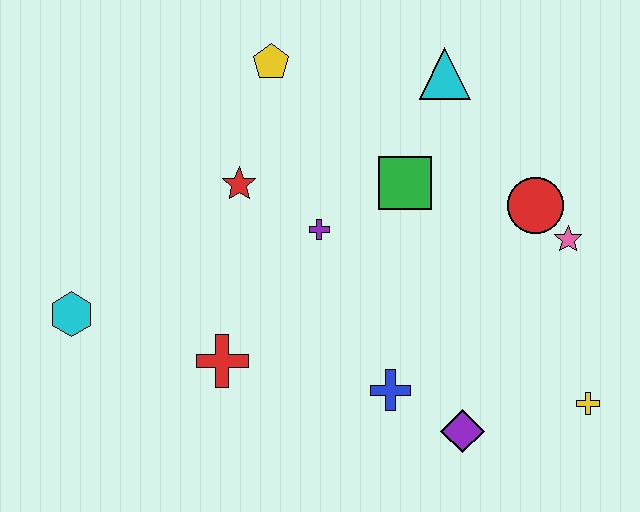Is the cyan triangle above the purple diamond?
Yes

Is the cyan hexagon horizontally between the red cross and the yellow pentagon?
No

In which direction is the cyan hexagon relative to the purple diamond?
The cyan hexagon is to the left of the purple diamond.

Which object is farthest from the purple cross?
The yellow cross is farthest from the purple cross.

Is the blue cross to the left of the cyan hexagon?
No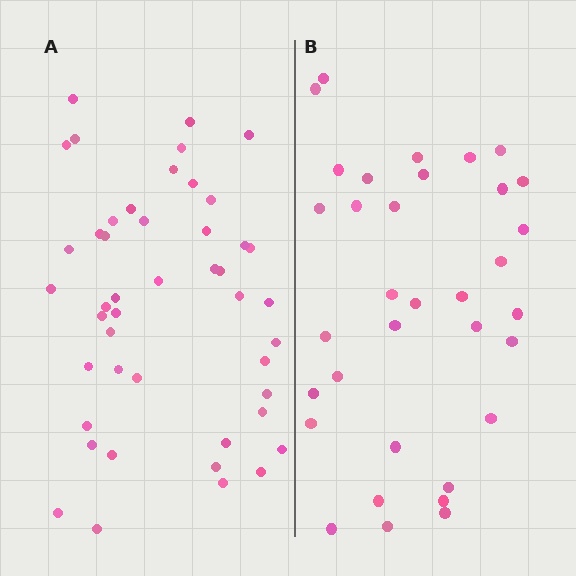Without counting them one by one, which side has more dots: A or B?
Region A (the left region) has more dots.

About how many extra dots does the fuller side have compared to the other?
Region A has roughly 12 or so more dots than region B.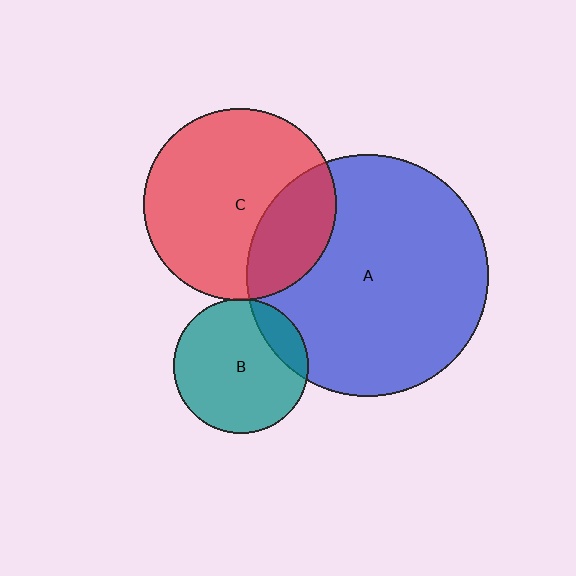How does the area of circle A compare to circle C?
Approximately 1.6 times.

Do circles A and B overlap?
Yes.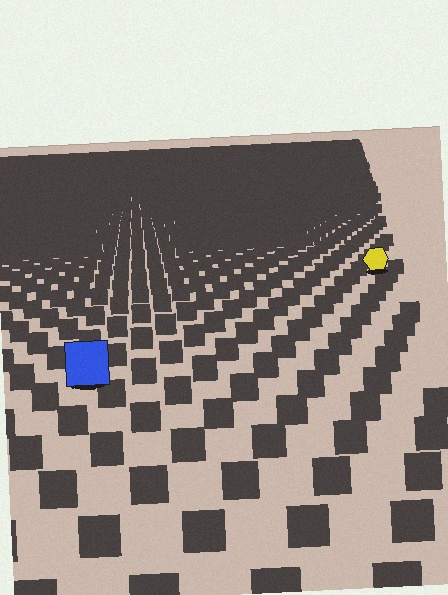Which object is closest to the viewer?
The blue square is closest. The texture marks near it are larger and more spread out.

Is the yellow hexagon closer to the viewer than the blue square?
No. The blue square is closer — you can tell from the texture gradient: the ground texture is coarser near it.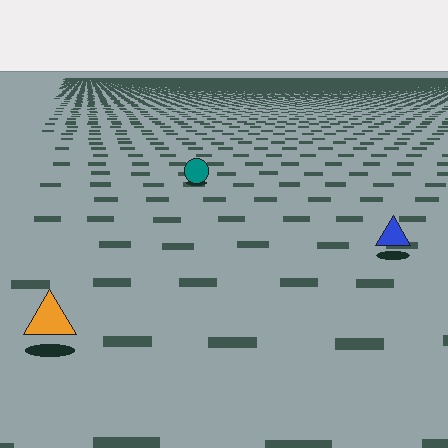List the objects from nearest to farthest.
From nearest to farthest: the orange triangle, the blue triangle, the teal circle.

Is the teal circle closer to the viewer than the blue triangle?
No. The blue triangle is closer — you can tell from the texture gradient: the ground texture is coarser near it.